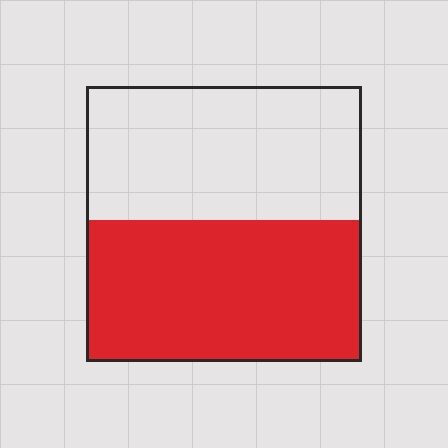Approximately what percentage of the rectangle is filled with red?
Approximately 50%.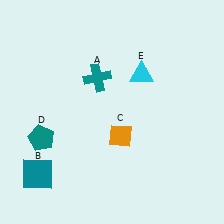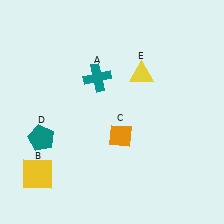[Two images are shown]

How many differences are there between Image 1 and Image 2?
There are 2 differences between the two images.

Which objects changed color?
B changed from teal to yellow. E changed from cyan to yellow.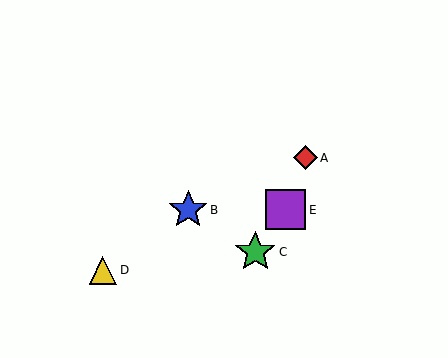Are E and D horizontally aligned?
No, E is at y≈210 and D is at y≈270.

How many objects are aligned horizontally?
2 objects (B, E) are aligned horizontally.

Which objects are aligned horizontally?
Objects B, E are aligned horizontally.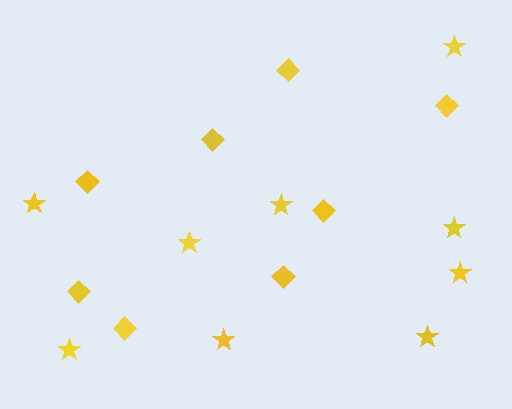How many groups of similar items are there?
There are 2 groups: one group of diamonds (8) and one group of stars (9).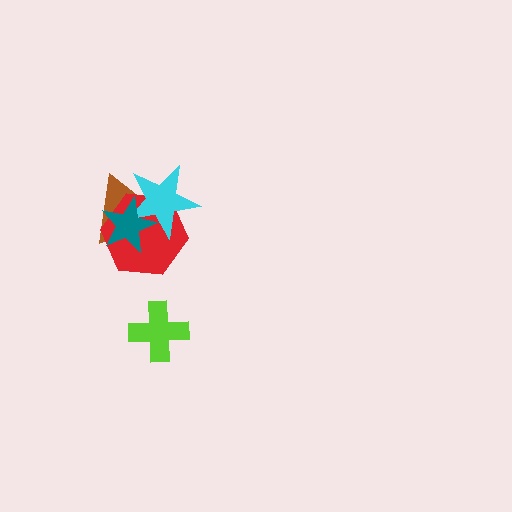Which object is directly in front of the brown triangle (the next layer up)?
The red hexagon is directly in front of the brown triangle.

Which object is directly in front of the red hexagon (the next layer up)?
The cyan star is directly in front of the red hexagon.